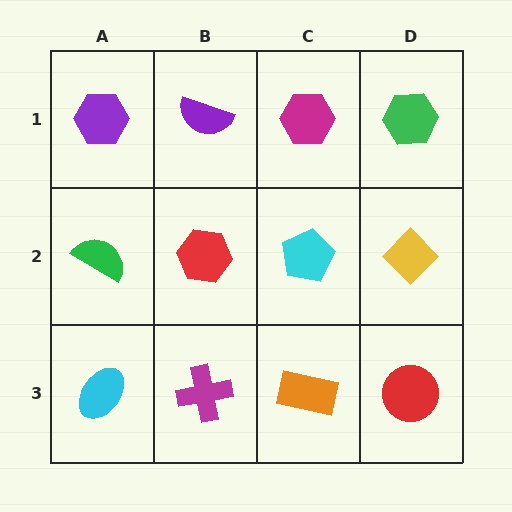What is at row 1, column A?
A purple hexagon.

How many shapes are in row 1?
4 shapes.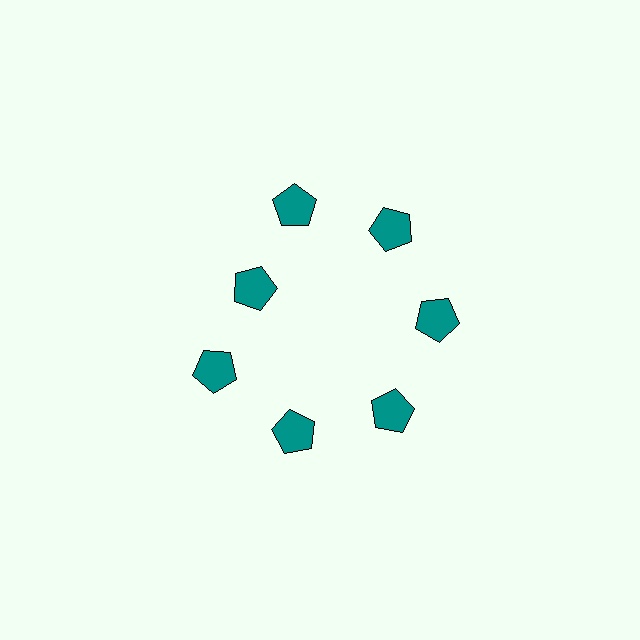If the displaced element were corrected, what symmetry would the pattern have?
It would have 7-fold rotational symmetry — the pattern would map onto itself every 51 degrees.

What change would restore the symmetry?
The symmetry would be restored by moving it outward, back onto the ring so that all 7 pentagons sit at equal angles and equal distance from the center.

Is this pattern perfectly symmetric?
No. The 7 teal pentagons are arranged in a ring, but one element near the 10 o'clock position is pulled inward toward the center, breaking the 7-fold rotational symmetry.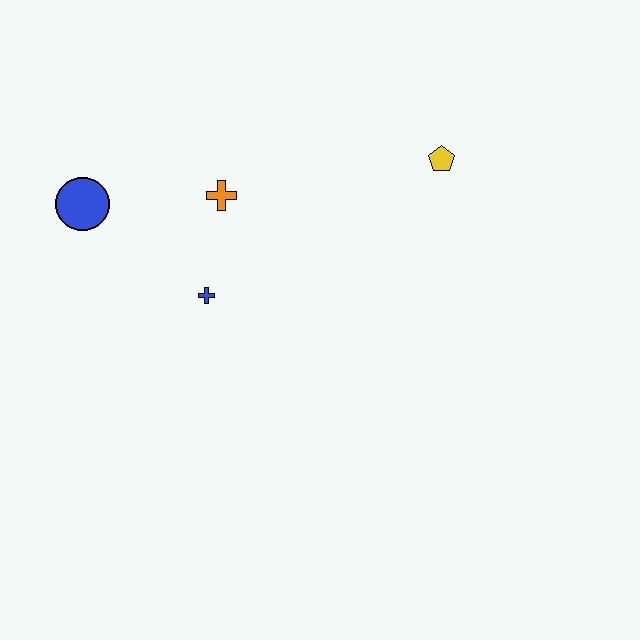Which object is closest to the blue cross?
The orange cross is closest to the blue cross.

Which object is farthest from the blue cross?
The yellow pentagon is farthest from the blue cross.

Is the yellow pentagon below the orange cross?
No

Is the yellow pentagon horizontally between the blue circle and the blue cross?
No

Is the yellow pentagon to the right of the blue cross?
Yes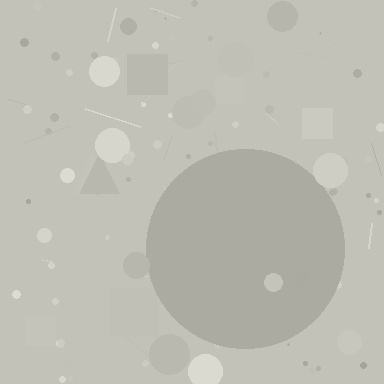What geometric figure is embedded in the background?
A circle is embedded in the background.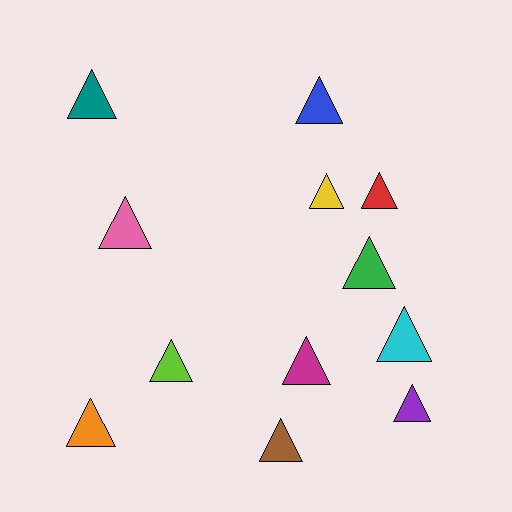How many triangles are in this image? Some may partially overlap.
There are 12 triangles.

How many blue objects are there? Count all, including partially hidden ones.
There is 1 blue object.